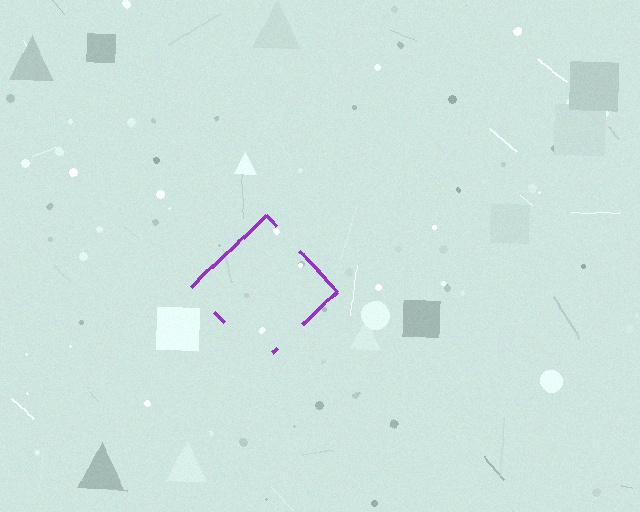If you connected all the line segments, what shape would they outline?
They would outline a diamond.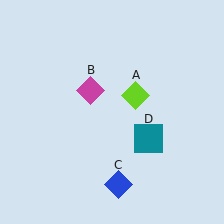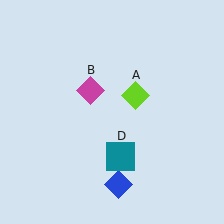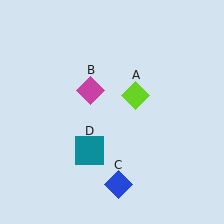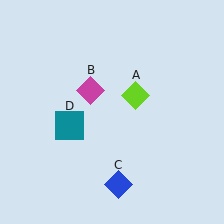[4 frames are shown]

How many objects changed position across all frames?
1 object changed position: teal square (object D).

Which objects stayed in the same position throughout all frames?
Lime diamond (object A) and magenta diamond (object B) and blue diamond (object C) remained stationary.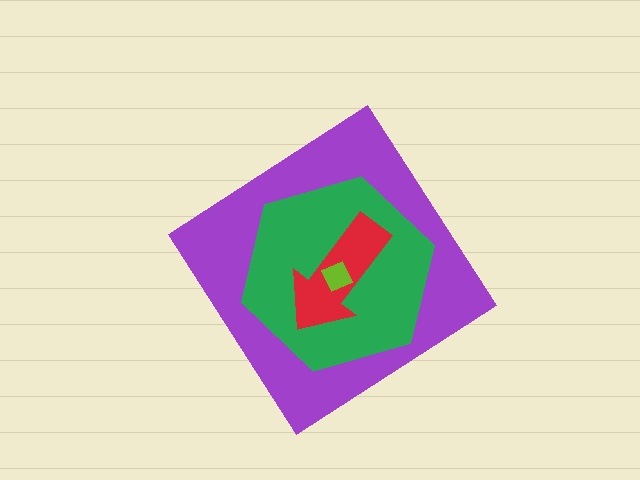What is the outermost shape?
The purple diamond.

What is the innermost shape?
The lime square.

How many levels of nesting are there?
4.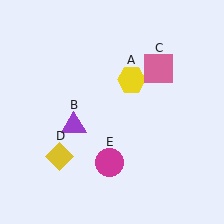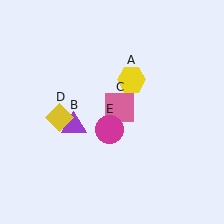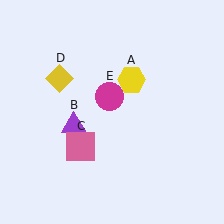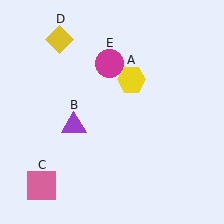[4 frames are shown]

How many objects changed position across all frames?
3 objects changed position: pink square (object C), yellow diamond (object D), magenta circle (object E).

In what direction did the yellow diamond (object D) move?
The yellow diamond (object D) moved up.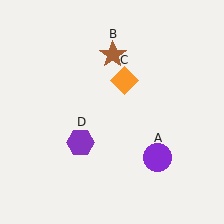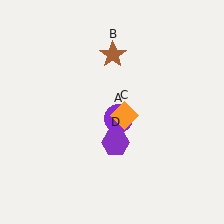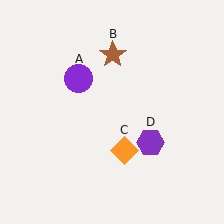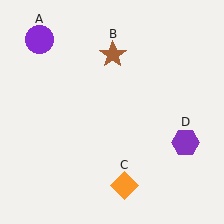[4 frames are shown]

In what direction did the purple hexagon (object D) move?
The purple hexagon (object D) moved right.